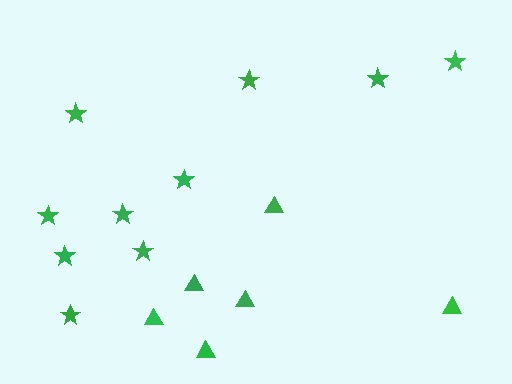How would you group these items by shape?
There are 2 groups: one group of stars (10) and one group of triangles (6).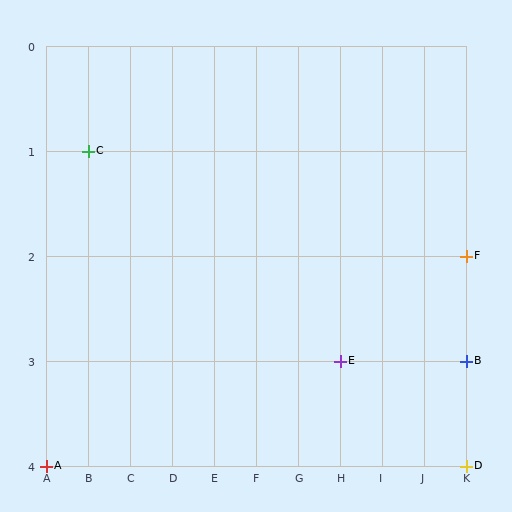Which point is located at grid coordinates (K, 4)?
Point D is at (K, 4).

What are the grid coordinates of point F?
Point F is at grid coordinates (K, 2).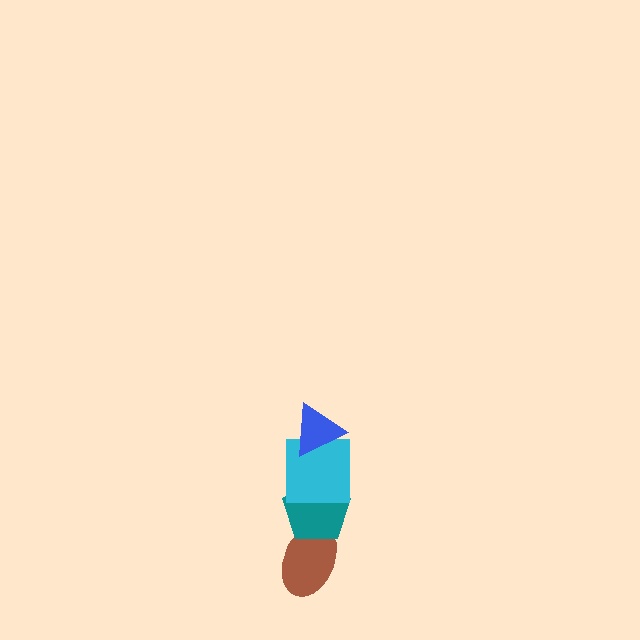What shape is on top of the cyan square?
The blue triangle is on top of the cyan square.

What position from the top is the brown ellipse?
The brown ellipse is 4th from the top.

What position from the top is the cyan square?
The cyan square is 2nd from the top.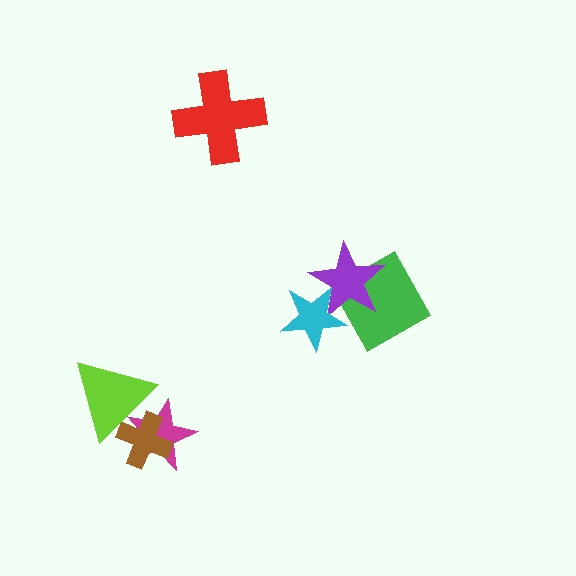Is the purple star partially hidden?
Yes, it is partially covered by another shape.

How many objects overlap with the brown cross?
2 objects overlap with the brown cross.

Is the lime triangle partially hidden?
No, no other shape covers it.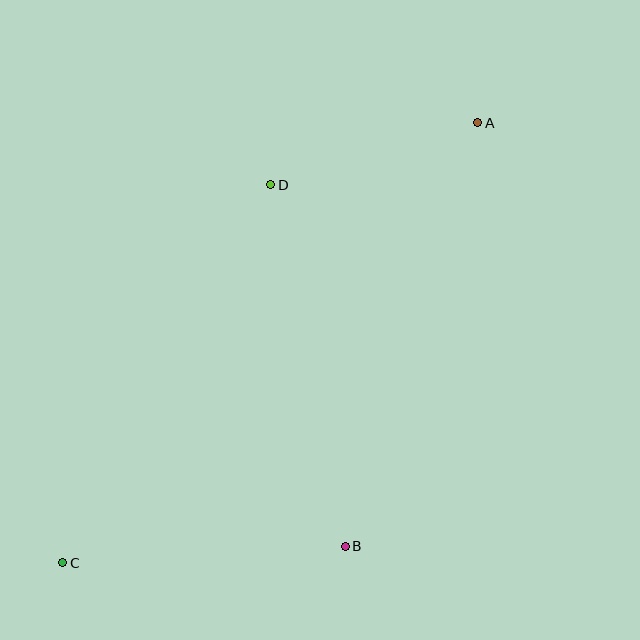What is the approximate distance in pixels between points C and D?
The distance between C and D is approximately 431 pixels.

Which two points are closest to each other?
Points A and D are closest to each other.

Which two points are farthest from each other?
Points A and C are farthest from each other.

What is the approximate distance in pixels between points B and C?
The distance between B and C is approximately 283 pixels.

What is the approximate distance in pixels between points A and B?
The distance between A and B is approximately 443 pixels.